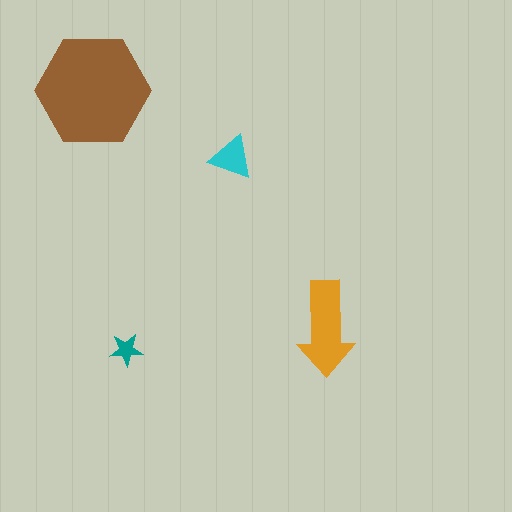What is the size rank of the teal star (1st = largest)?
4th.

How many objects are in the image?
There are 4 objects in the image.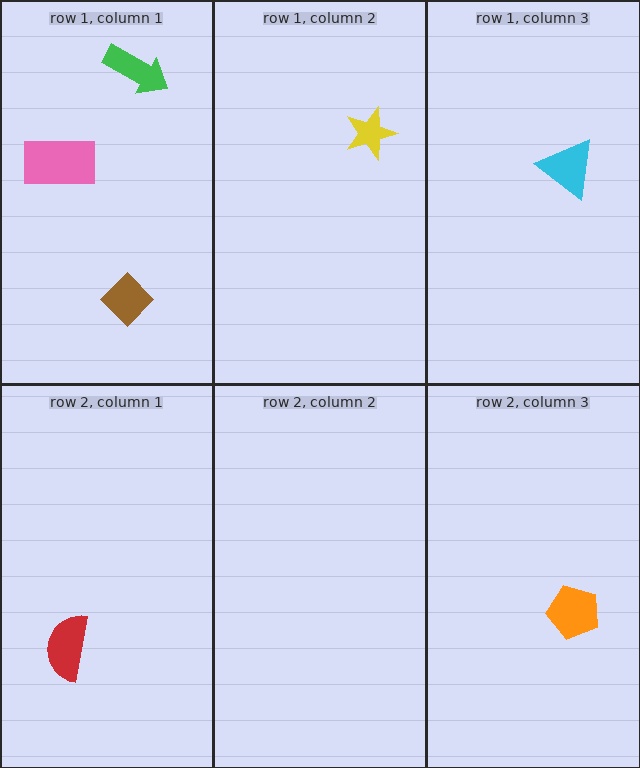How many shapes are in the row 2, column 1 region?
1.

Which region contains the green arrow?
The row 1, column 1 region.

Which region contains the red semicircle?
The row 2, column 1 region.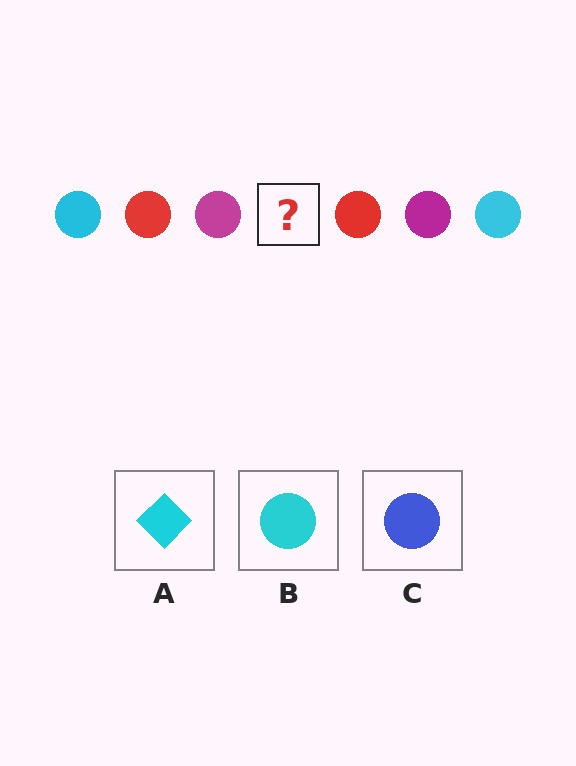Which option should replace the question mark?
Option B.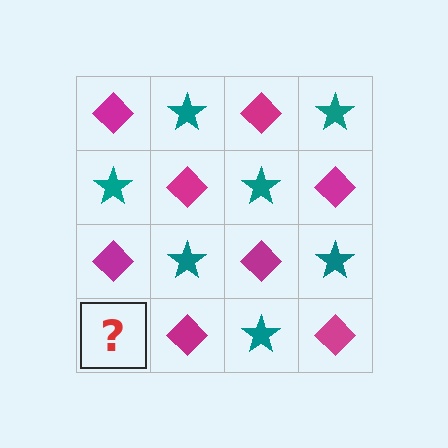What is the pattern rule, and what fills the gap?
The rule is that it alternates magenta diamond and teal star in a checkerboard pattern. The gap should be filled with a teal star.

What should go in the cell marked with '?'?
The missing cell should contain a teal star.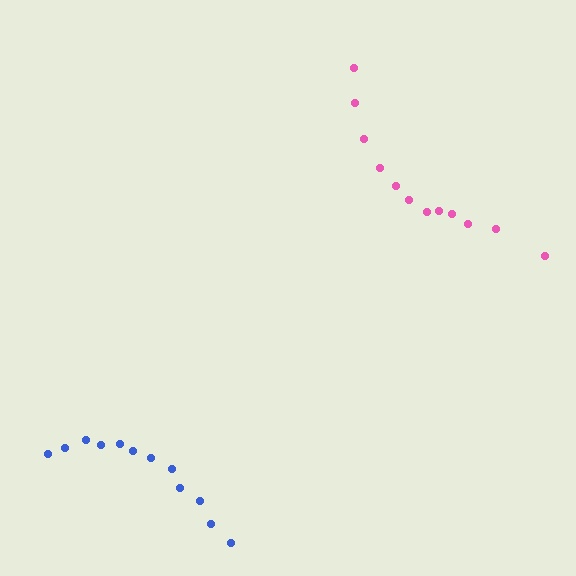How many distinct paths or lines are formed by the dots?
There are 2 distinct paths.